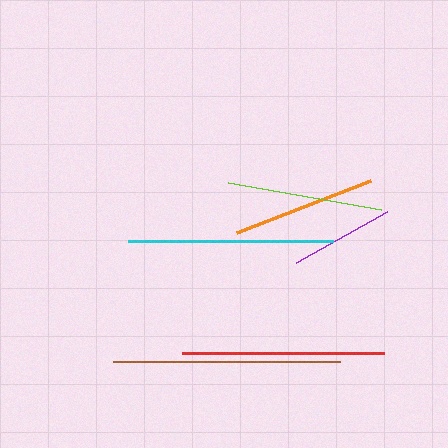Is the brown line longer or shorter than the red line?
The brown line is longer than the red line.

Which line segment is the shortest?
The purple line is the shortest at approximately 104 pixels.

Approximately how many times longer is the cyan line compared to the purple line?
The cyan line is approximately 2.0 times the length of the purple line.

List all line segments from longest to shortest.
From longest to shortest: brown, cyan, red, lime, orange, purple.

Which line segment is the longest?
The brown line is the longest at approximately 227 pixels.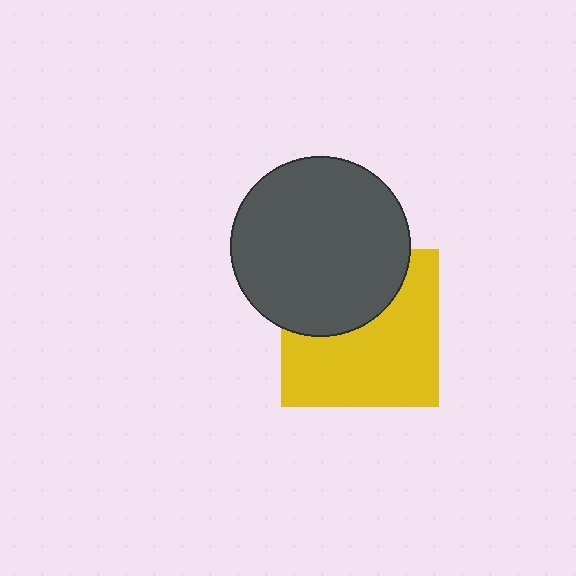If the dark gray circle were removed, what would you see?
You would see the complete yellow square.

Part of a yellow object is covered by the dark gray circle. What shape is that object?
It is a square.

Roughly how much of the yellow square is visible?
About half of it is visible (roughly 62%).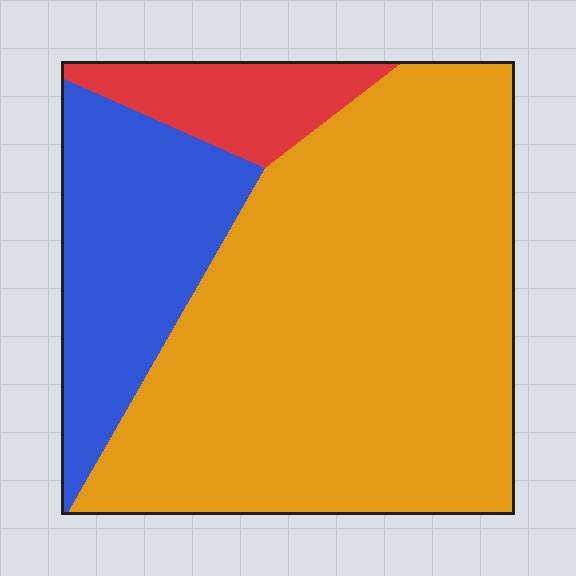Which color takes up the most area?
Orange, at roughly 70%.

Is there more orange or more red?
Orange.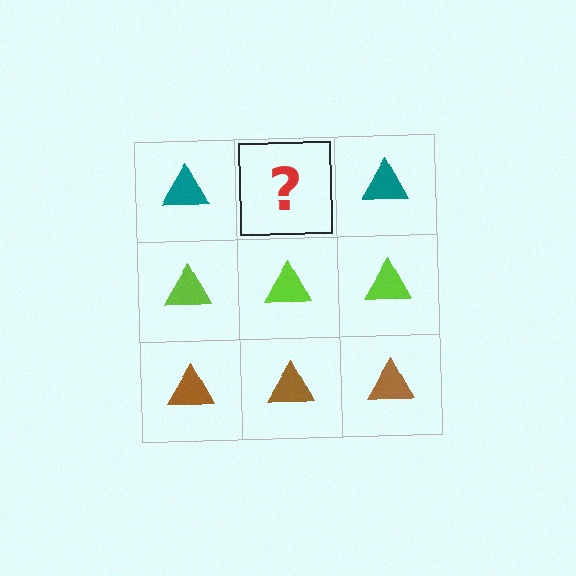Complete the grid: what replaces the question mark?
The question mark should be replaced with a teal triangle.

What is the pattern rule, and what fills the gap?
The rule is that each row has a consistent color. The gap should be filled with a teal triangle.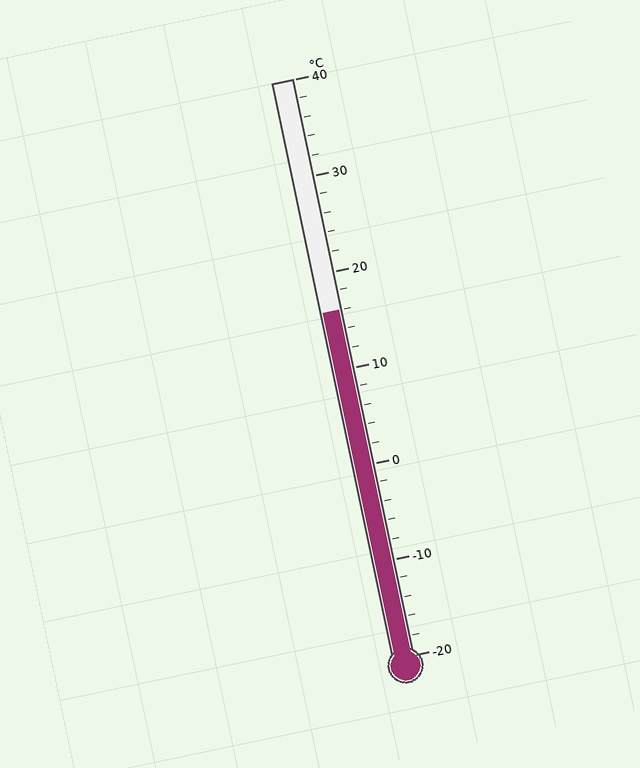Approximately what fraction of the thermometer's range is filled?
The thermometer is filled to approximately 60% of its range.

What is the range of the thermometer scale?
The thermometer scale ranges from -20°C to 40°C.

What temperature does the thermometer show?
The thermometer shows approximately 16°C.